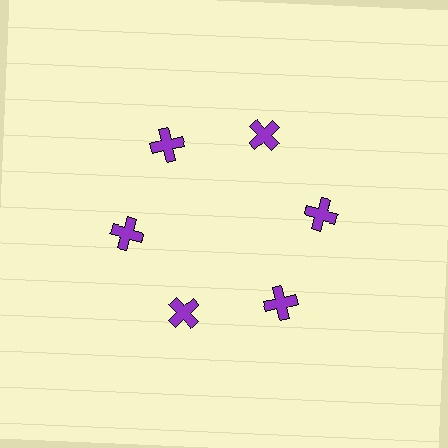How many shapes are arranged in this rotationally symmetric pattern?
There are 6 shapes, arranged in 6 groups of 1.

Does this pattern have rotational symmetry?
Yes, this pattern has 6-fold rotational symmetry. It looks the same after rotating 60 degrees around the center.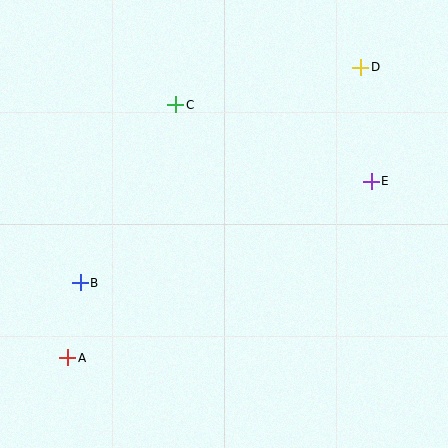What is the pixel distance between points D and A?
The distance between D and A is 412 pixels.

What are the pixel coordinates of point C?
Point C is at (176, 105).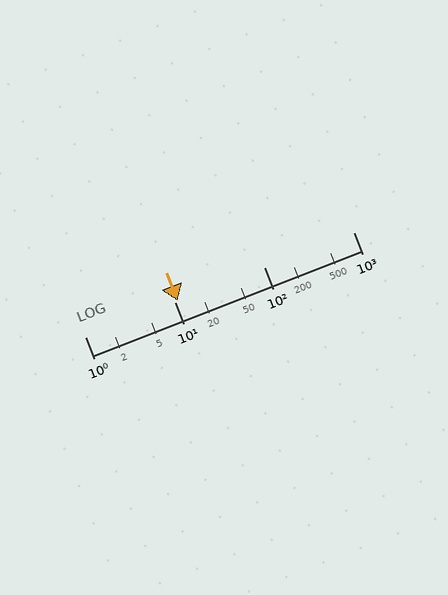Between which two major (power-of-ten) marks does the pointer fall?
The pointer is between 10 and 100.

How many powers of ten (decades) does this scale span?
The scale spans 3 decades, from 1 to 1000.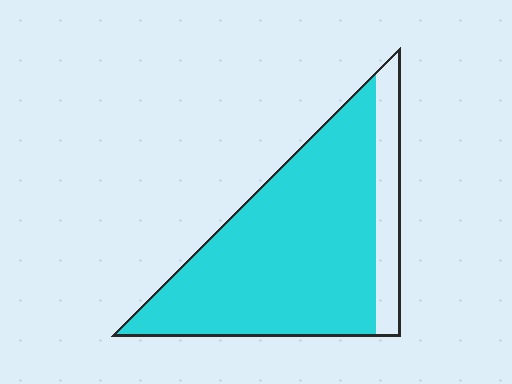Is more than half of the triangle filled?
Yes.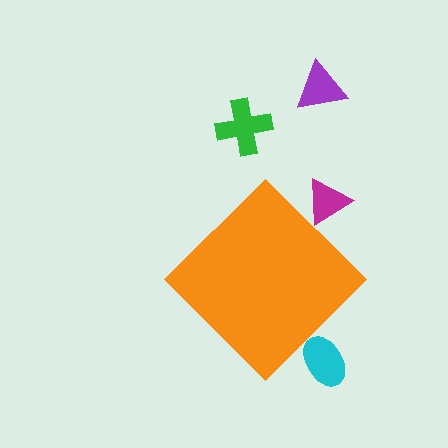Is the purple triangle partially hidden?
No, the purple triangle is fully visible.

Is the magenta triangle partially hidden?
Yes, the magenta triangle is partially hidden behind the orange diamond.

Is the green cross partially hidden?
No, the green cross is fully visible.